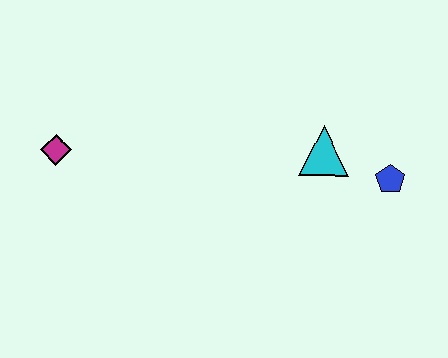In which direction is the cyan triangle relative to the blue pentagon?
The cyan triangle is to the left of the blue pentagon.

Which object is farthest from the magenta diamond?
The blue pentagon is farthest from the magenta diamond.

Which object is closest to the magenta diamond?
The cyan triangle is closest to the magenta diamond.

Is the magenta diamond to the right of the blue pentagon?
No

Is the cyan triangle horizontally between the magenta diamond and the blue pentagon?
Yes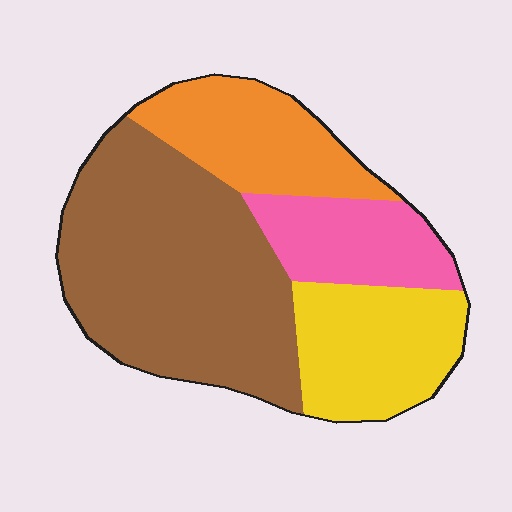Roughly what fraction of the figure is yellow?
Yellow covers 20% of the figure.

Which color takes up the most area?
Brown, at roughly 45%.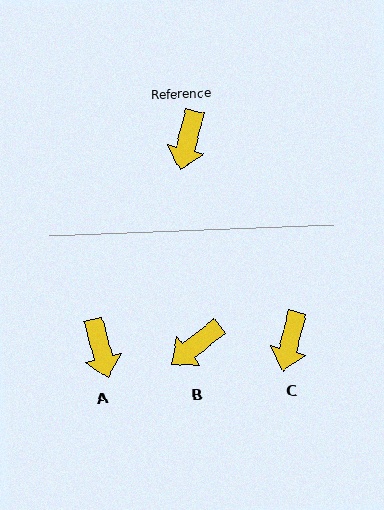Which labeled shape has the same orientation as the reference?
C.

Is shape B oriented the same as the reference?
No, it is off by about 38 degrees.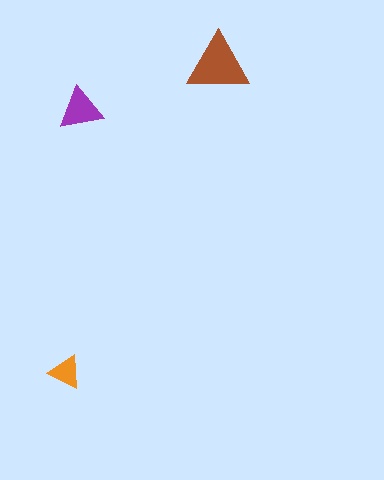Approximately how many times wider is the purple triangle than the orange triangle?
About 1.5 times wider.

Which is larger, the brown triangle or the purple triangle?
The brown one.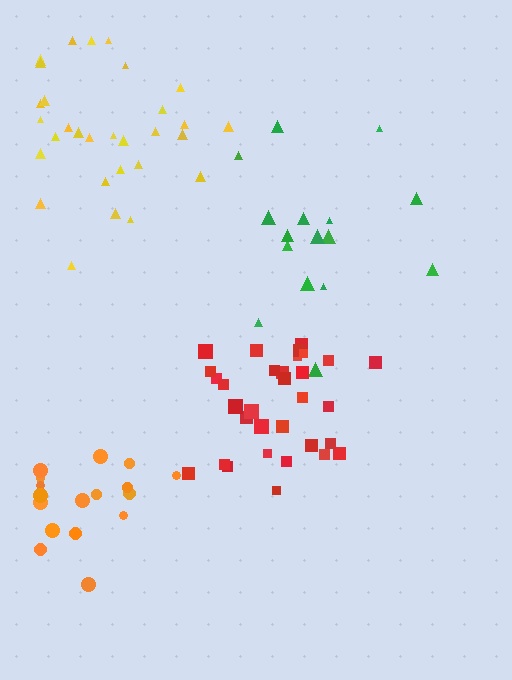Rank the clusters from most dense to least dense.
red, yellow, green, orange.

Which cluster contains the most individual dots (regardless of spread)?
Red (32).